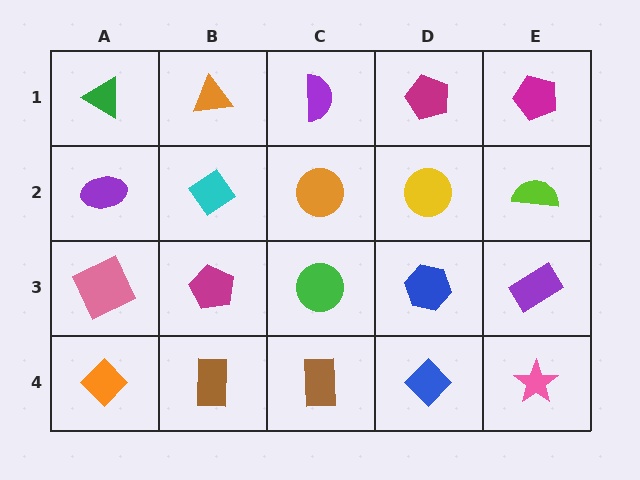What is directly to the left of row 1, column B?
A green triangle.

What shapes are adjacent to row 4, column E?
A purple rectangle (row 3, column E), a blue diamond (row 4, column D).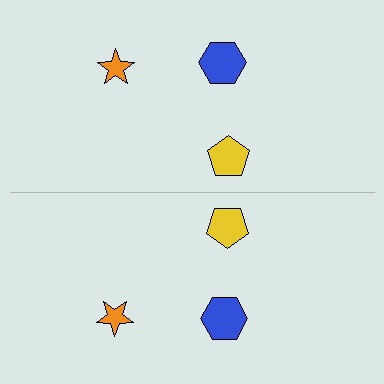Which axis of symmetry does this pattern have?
The pattern has a horizontal axis of symmetry running through the center of the image.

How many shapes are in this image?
There are 6 shapes in this image.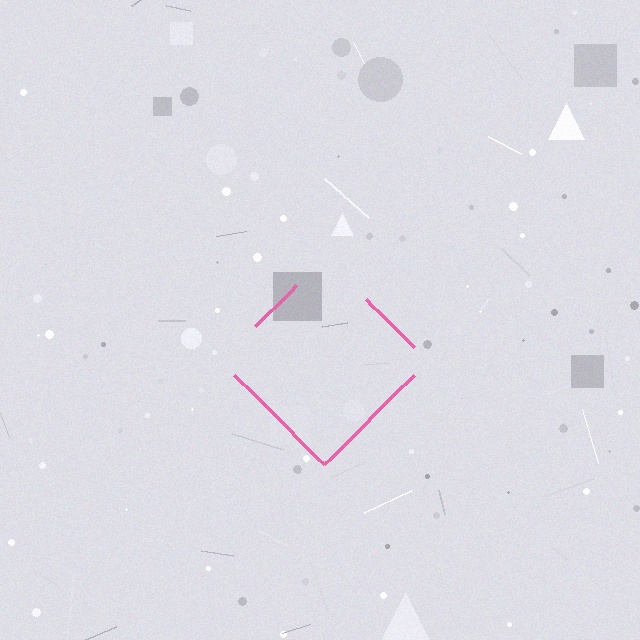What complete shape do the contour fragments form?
The contour fragments form a diamond.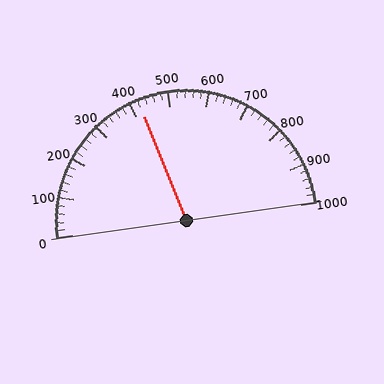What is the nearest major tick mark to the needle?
The nearest major tick mark is 400.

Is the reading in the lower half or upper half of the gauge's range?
The reading is in the lower half of the range (0 to 1000).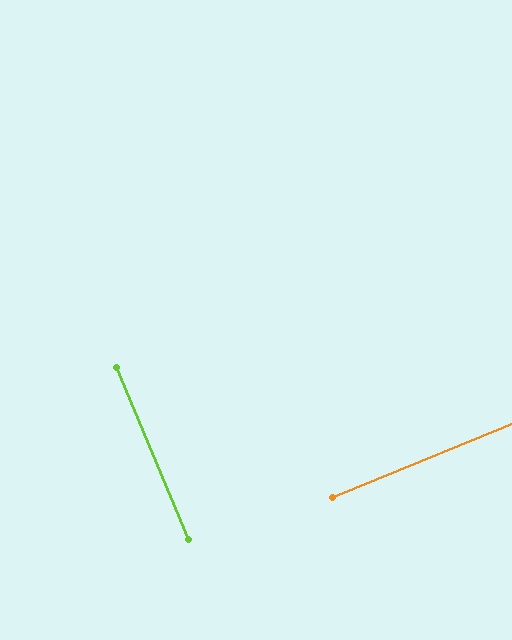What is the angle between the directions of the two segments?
Approximately 90 degrees.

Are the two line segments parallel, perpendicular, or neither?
Perpendicular — they meet at approximately 90°.